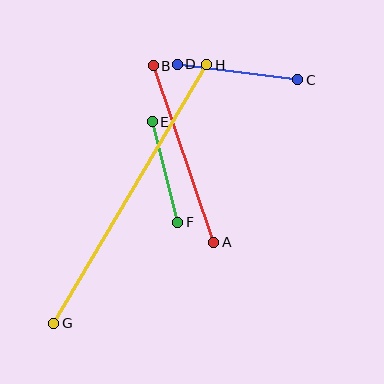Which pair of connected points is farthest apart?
Points G and H are farthest apart.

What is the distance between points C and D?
The distance is approximately 122 pixels.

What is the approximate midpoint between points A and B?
The midpoint is at approximately (183, 154) pixels.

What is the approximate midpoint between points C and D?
The midpoint is at approximately (238, 72) pixels.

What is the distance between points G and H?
The distance is approximately 300 pixels.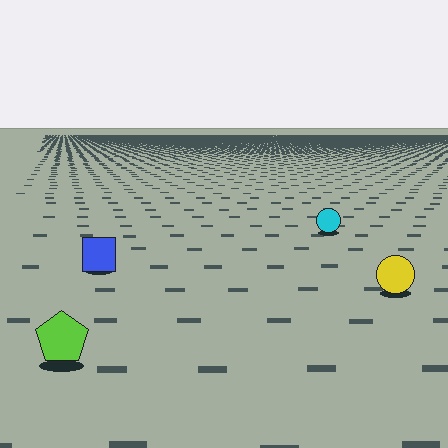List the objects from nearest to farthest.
From nearest to farthest: the lime pentagon, the yellow circle, the blue square, the cyan circle.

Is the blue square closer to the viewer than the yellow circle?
No. The yellow circle is closer — you can tell from the texture gradient: the ground texture is coarser near it.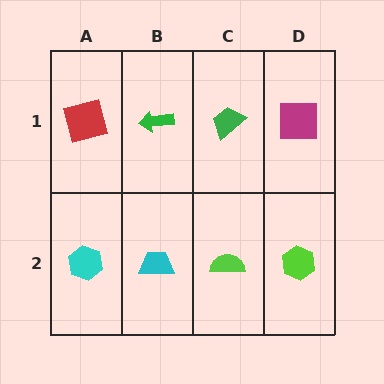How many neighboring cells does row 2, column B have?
3.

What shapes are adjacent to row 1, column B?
A cyan trapezoid (row 2, column B), a red square (row 1, column A), a green trapezoid (row 1, column C).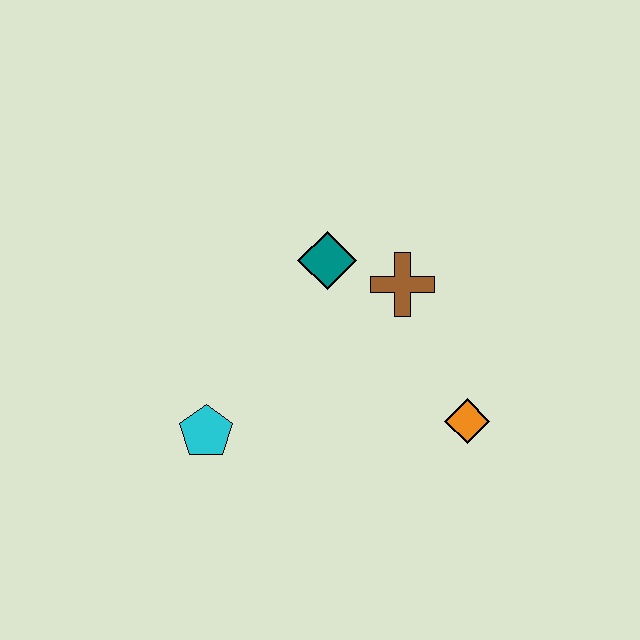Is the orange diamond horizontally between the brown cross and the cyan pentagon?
No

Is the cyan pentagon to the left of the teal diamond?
Yes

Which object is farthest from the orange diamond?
The cyan pentagon is farthest from the orange diamond.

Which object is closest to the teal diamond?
The brown cross is closest to the teal diamond.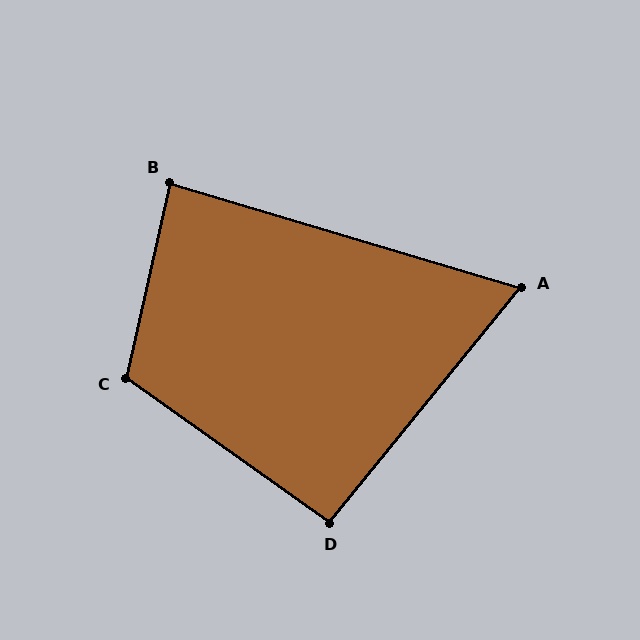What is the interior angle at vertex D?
Approximately 94 degrees (approximately right).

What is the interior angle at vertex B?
Approximately 86 degrees (approximately right).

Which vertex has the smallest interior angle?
A, at approximately 68 degrees.